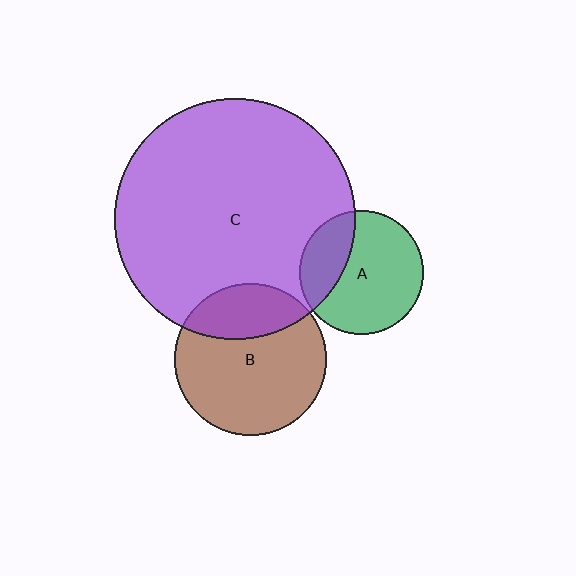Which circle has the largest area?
Circle C (purple).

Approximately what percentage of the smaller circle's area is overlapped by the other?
Approximately 30%.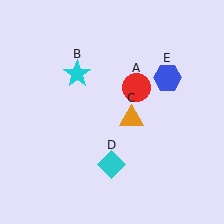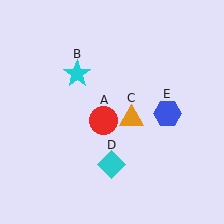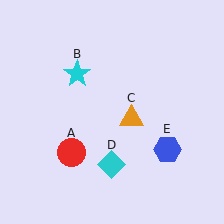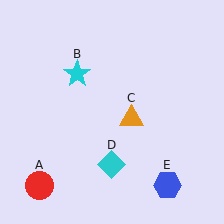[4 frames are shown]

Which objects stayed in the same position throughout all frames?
Cyan star (object B) and orange triangle (object C) and cyan diamond (object D) remained stationary.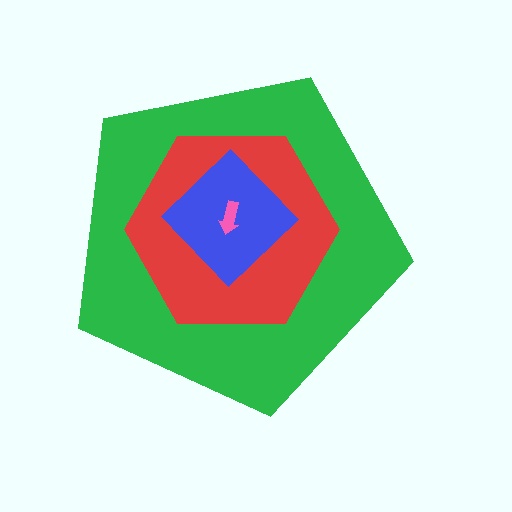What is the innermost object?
The pink arrow.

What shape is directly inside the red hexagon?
The blue diamond.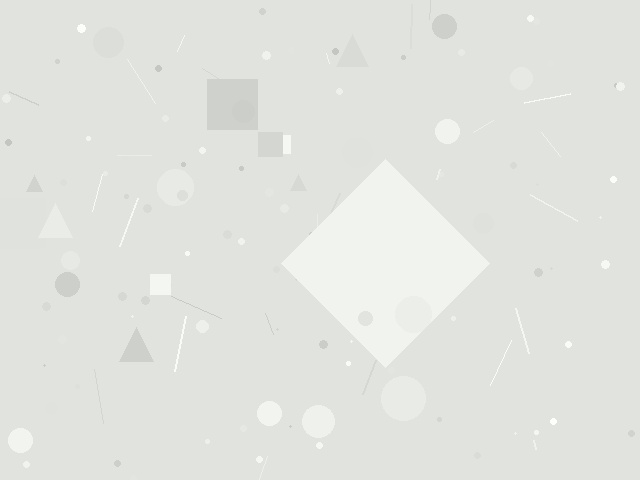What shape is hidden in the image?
A diamond is hidden in the image.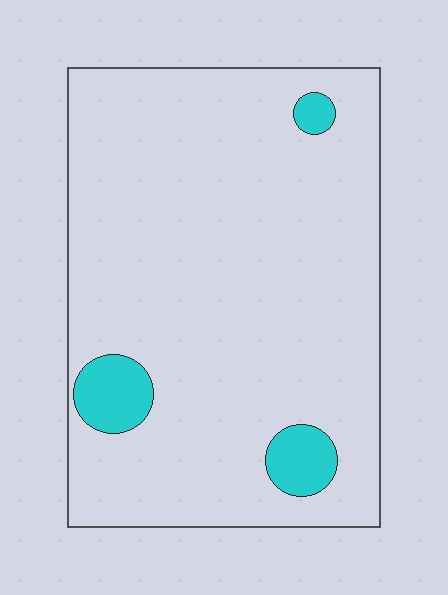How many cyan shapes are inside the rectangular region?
3.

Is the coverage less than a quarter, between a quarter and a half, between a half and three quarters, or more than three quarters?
Less than a quarter.